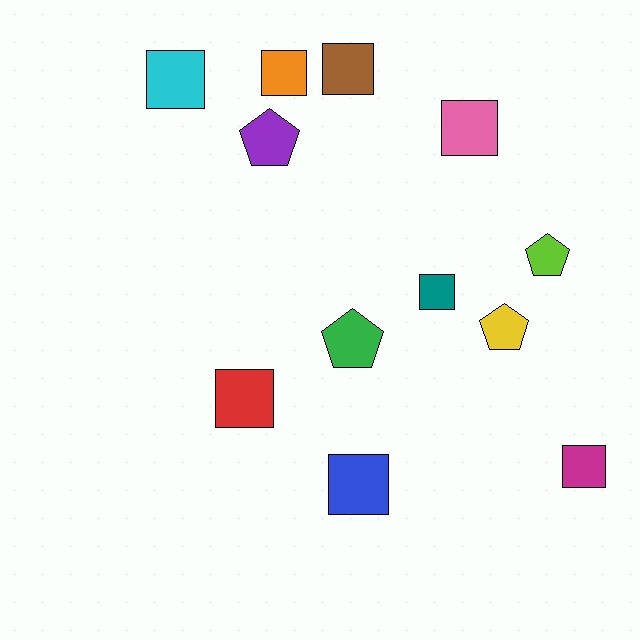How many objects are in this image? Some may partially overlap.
There are 12 objects.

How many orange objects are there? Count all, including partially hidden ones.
There is 1 orange object.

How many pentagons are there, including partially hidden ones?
There are 4 pentagons.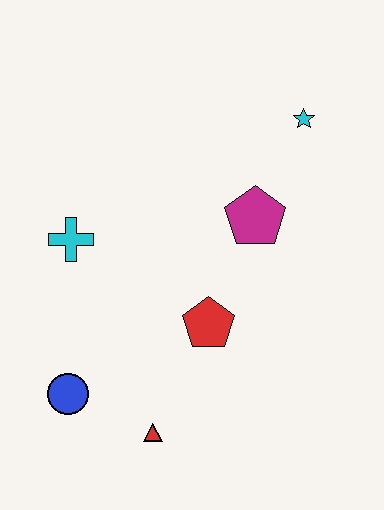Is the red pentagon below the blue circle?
No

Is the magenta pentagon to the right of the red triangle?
Yes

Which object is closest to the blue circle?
The red triangle is closest to the blue circle.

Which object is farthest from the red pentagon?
The cyan star is farthest from the red pentagon.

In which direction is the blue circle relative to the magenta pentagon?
The blue circle is to the left of the magenta pentagon.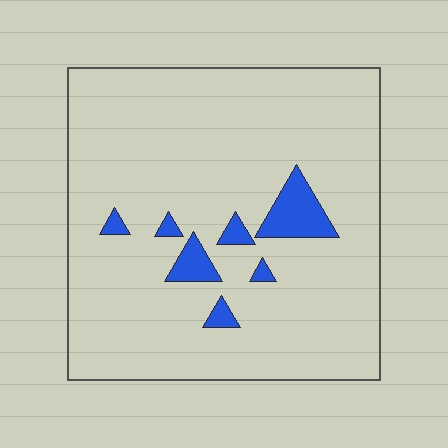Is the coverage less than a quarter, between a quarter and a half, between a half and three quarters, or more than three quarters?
Less than a quarter.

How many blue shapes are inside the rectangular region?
7.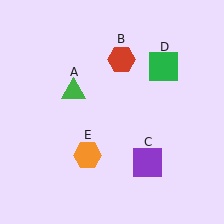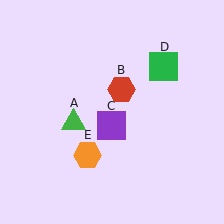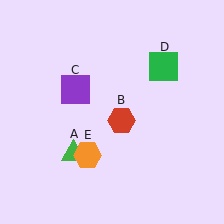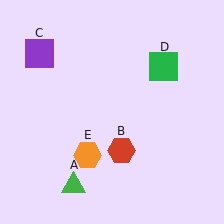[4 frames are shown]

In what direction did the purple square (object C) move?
The purple square (object C) moved up and to the left.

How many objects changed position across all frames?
3 objects changed position: green triangle (object A), red hexagon (object B), purple square (object C).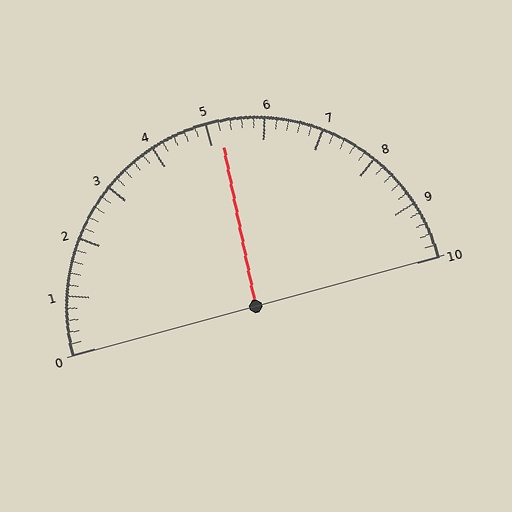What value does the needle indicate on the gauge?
The needle indicates approximately 5.2.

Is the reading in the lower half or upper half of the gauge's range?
The reading is in the upper half of the range (0 to 10).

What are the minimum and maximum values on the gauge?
The gauge ranges from 0 to 10.